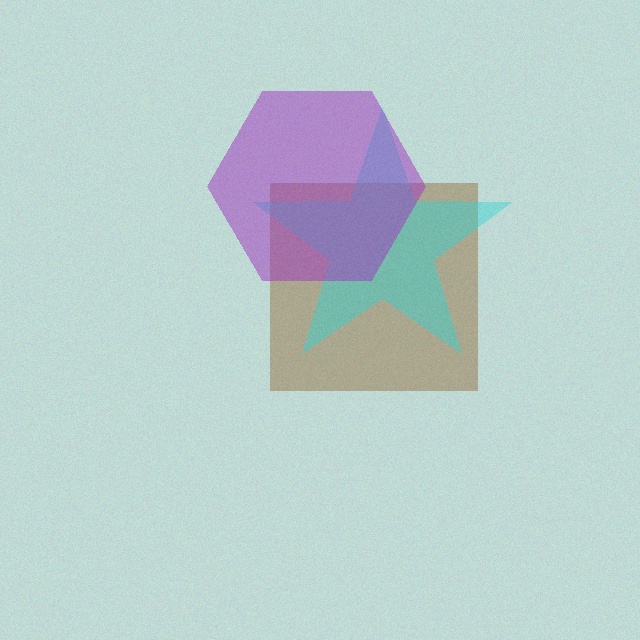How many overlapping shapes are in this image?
There are 3 overlapping shapes in the image.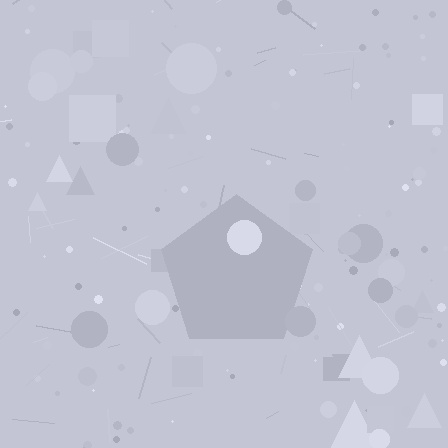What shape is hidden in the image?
A pentagon is hidden in the image.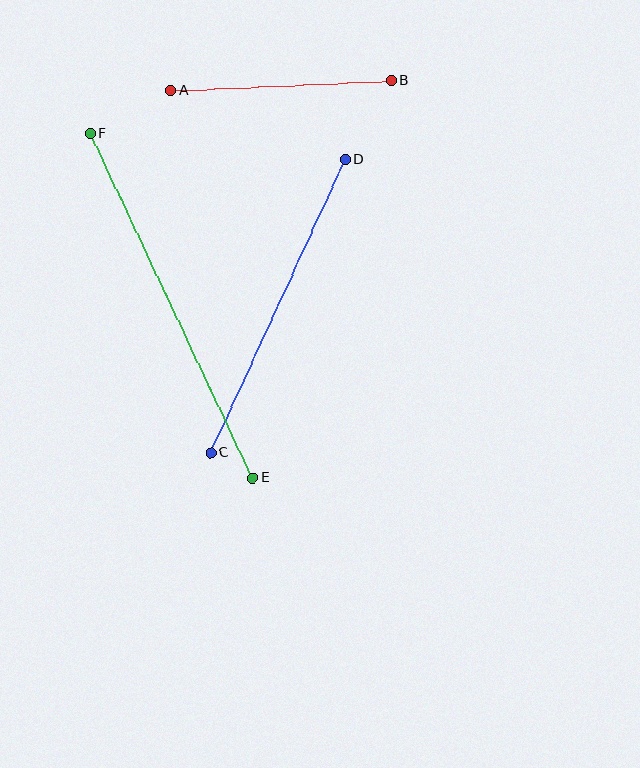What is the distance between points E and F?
The distance is approximately 381 pixels.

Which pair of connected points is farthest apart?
Points E and F are farthest apart.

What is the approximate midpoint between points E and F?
The midpoint is at approximately (172, 306) pixels.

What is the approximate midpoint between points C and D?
The midpoint is at approximately (278, 306) pixels.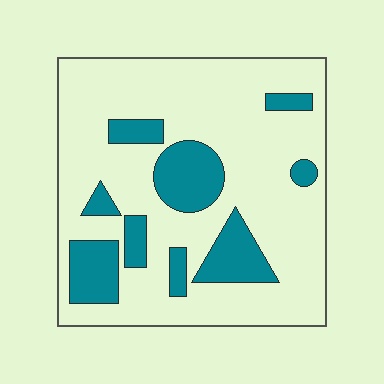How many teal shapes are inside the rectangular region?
9.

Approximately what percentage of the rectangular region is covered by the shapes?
Approximately 25%.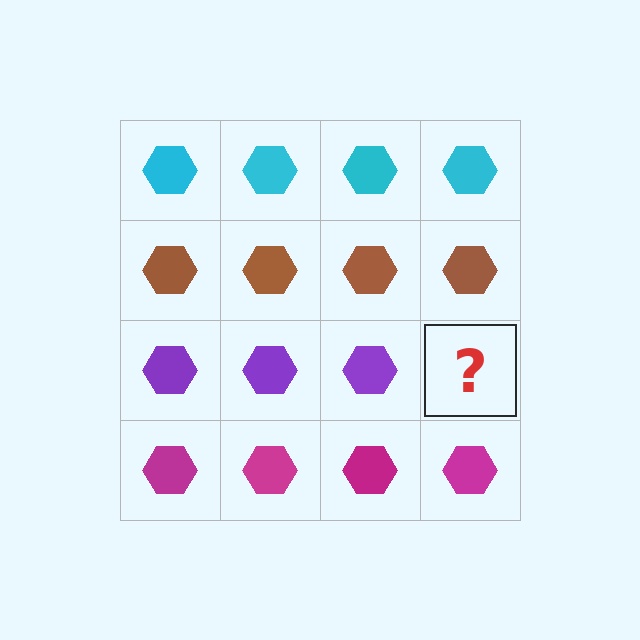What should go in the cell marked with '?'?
The missing cell should contain a purple hexagon.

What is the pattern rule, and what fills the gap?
The rule is that each row has a consistent color. The gap should be filled with a purple hexagon.